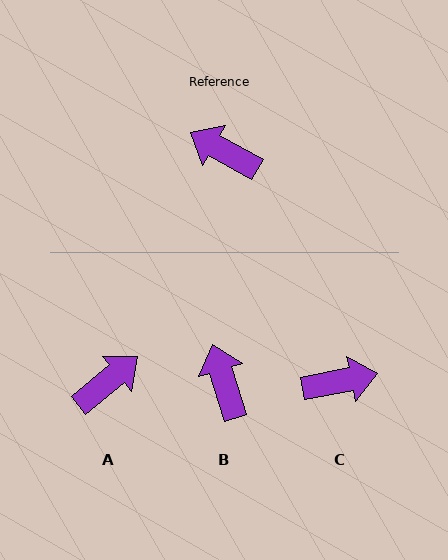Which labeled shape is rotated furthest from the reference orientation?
C, about 140 degrees away.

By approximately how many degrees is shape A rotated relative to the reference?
Approximately 111 degrees clockwise.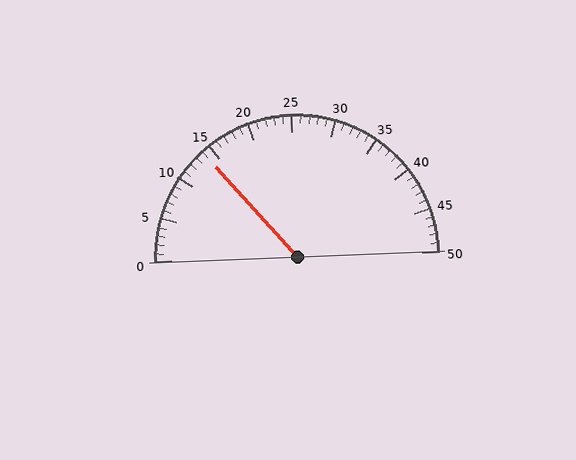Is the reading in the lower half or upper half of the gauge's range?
The reading is in the lower half of the range (0 to 50).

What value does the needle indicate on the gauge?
The needle indicates approximately 14.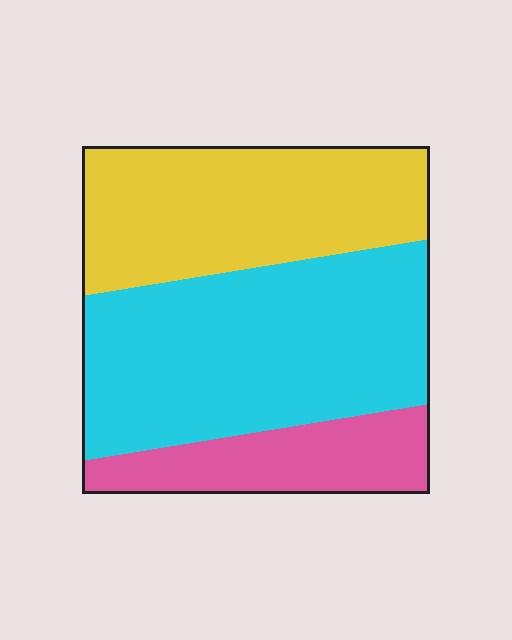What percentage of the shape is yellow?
Yellow takes up about one third (1/3) of the shape.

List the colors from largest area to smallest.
From largest to smallest: cyan, yellow, pink.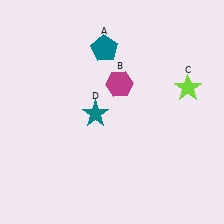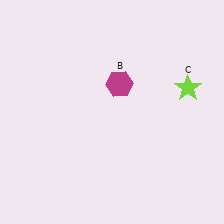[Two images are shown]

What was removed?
The teal pentagon (A), the teal star (D) were removed in Image 2.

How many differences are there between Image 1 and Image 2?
There are 2 differences between the two images.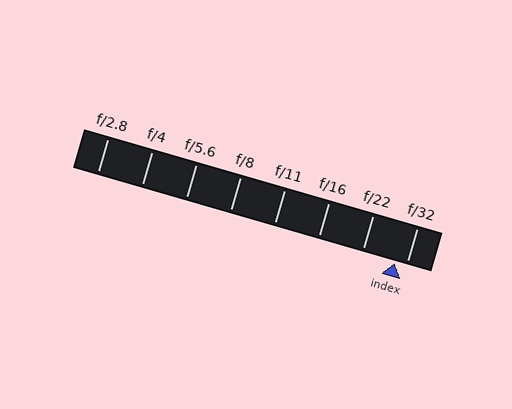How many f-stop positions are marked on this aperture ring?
There are 8 f-stop positions marked.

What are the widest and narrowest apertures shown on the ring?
The widest aperture shown is f/2.8 and the narrowest is f/32.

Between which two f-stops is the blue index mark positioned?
The index mark is between f/22 and f/32.